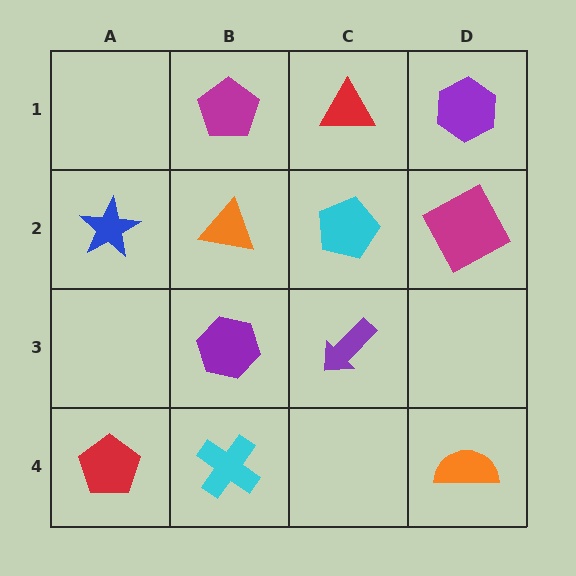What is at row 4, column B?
A cyan cross.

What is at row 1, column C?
A red triangle.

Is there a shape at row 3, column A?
No, that cell is empty.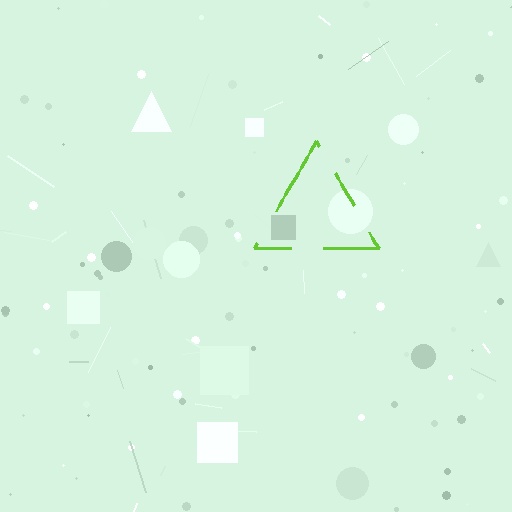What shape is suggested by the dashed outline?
The dashed outline suggests a triangle.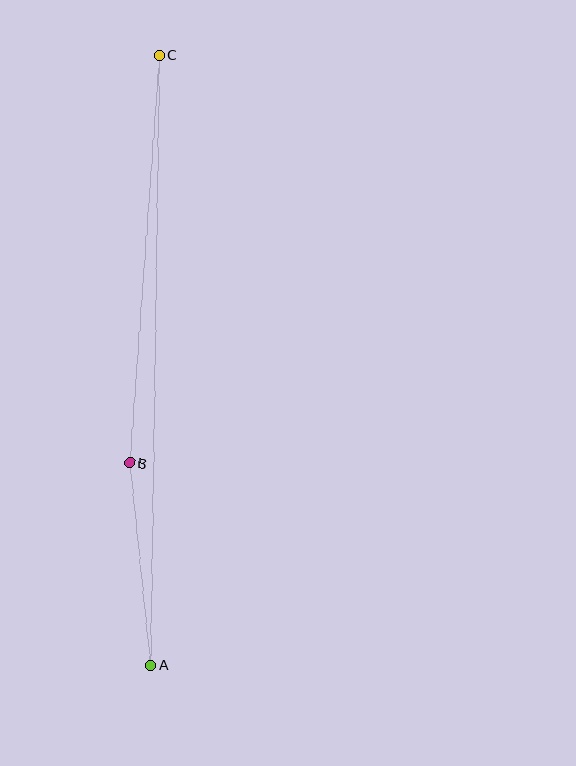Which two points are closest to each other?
Points A and B are closest to each other.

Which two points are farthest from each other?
Points A and C are farthest from each other.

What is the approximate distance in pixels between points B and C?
The distance between B and C is approximately 409 pixels.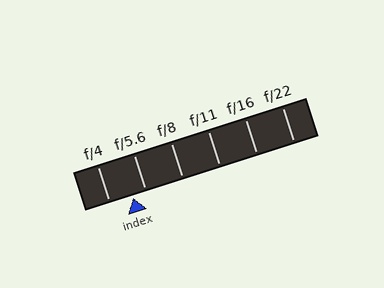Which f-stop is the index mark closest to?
The index mark is closest to f/5.6.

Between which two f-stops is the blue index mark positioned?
The index mark is between f/4 and f/5.6.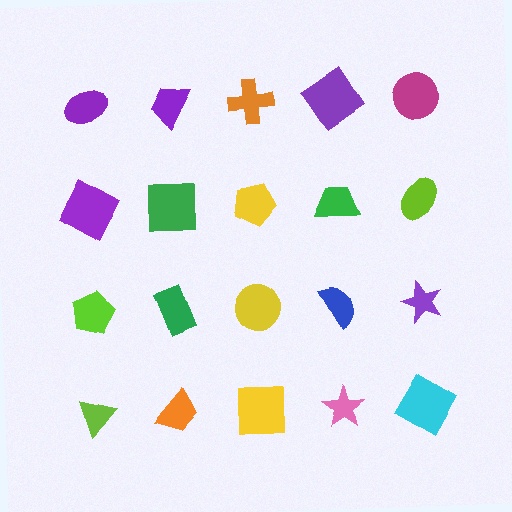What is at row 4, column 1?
A lime triangle.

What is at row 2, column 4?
A green trapezoid.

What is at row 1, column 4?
A purple diamond.